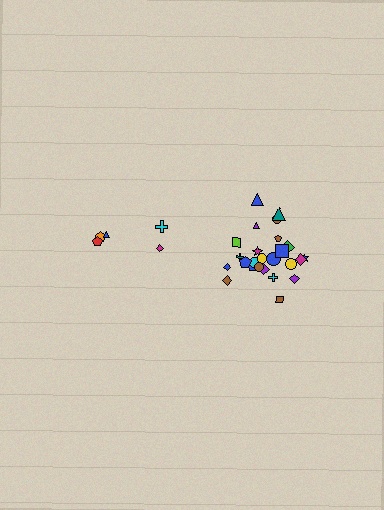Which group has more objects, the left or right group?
The right group.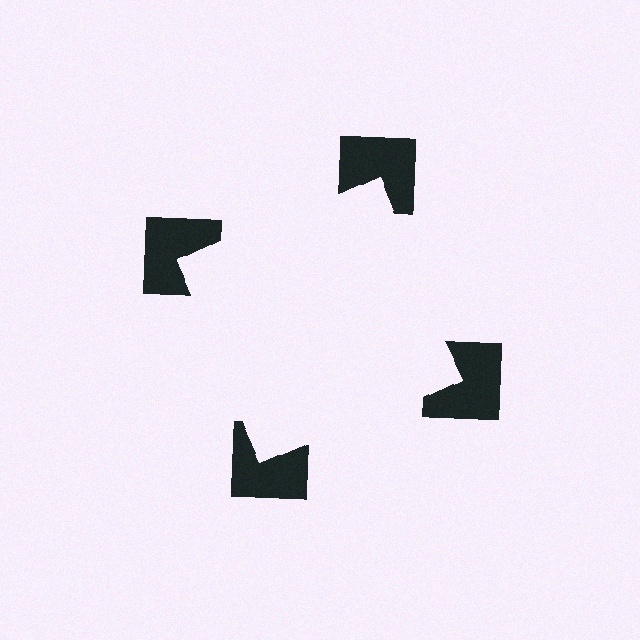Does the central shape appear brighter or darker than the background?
It typically appears slightly brighter than the background, even though no actual brightness change is drawn.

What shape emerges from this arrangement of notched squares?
An illusory square — its edges are inferred from the aligned wedge cuts in the notched squares, not physically drawn.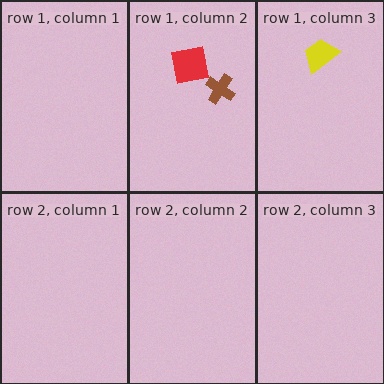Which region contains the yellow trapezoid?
The row 1, column 3 region.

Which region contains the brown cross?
The row 1, column 2 region.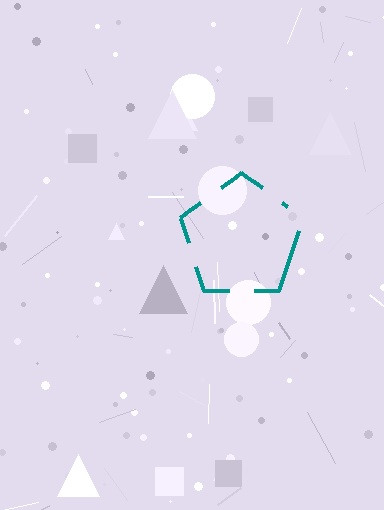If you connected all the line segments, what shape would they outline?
They would outline a pentagon.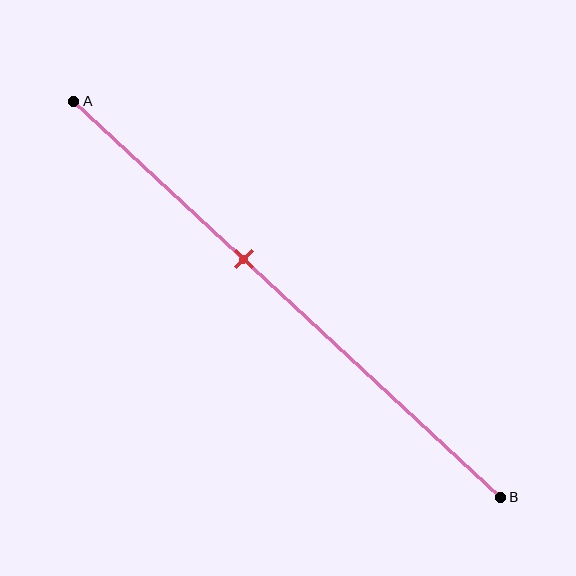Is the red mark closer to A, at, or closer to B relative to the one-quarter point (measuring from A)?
The red mark is closer to point B than the one-quarter point of segment AB.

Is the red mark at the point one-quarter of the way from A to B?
No, the mark is at about 40% from A, not at the 25% one-quarter point.